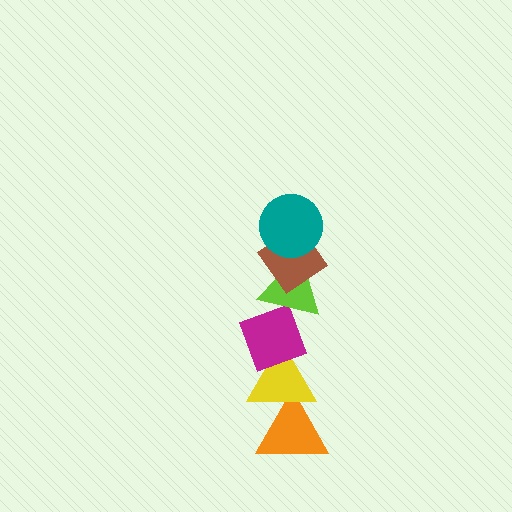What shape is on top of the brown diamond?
The teal circle is on top of the brown diamond.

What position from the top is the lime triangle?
The lime triangle is 3rd from the top.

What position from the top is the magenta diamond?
The magenta diamond is 4th from the top.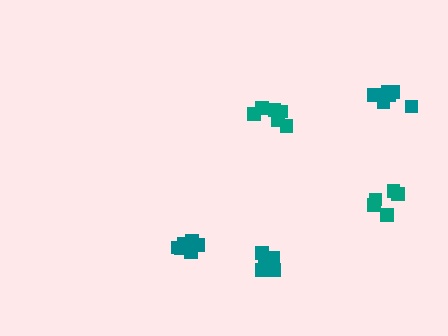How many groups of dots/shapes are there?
There are 5 groups.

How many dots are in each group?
Group 1: 6 dots, Group 2: 6 dots, Group 3: 5 dots, Group 4: 7 dots, Group 5: 7 dots (31 total).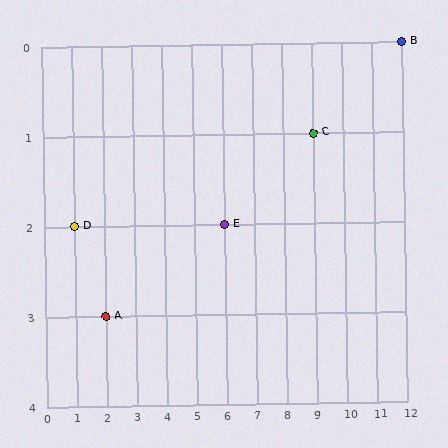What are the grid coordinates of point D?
Point D is at grid coordinates (1, 2).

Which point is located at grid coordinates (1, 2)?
Point D is at (1, 2).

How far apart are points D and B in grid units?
Points D and B are 11 columns and 2 rows apart (about 11.2 grid units diagonally).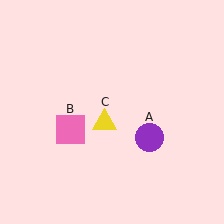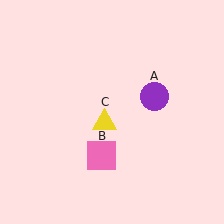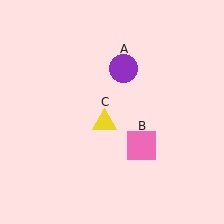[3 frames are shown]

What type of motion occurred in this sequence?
The purple circle (object A), pink square (object B) rotated counterclockwise around the center of the scene.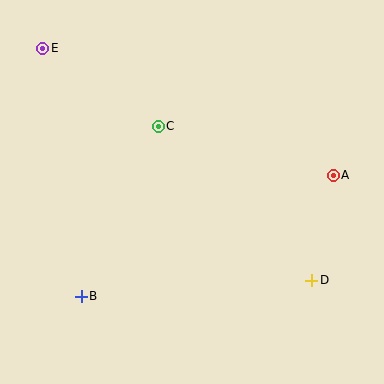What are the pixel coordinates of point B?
Point B is at (81, 296).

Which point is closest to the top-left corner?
Point E is closest to the top-left corner.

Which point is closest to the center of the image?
Point C at (158, 126) is closest to the center.